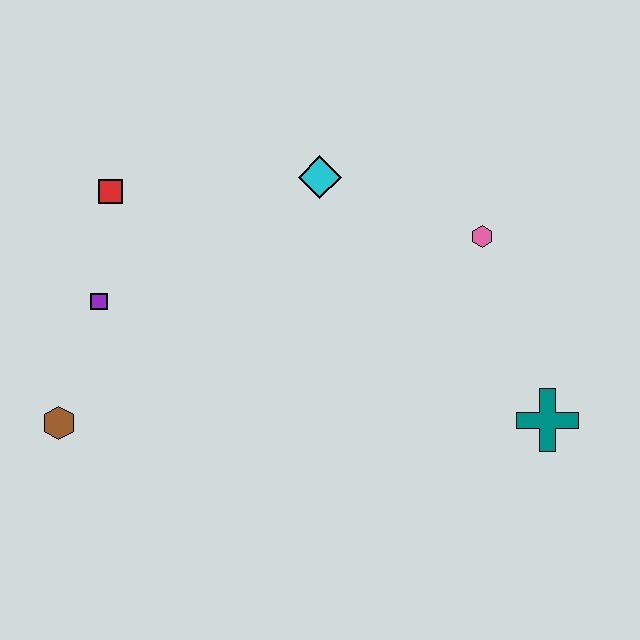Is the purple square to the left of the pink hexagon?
Yes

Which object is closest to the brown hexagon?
The purple square is closest to the brown hexagon.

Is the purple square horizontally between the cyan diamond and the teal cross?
No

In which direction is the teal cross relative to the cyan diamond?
The teal cross is below the cyan diamond.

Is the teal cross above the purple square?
No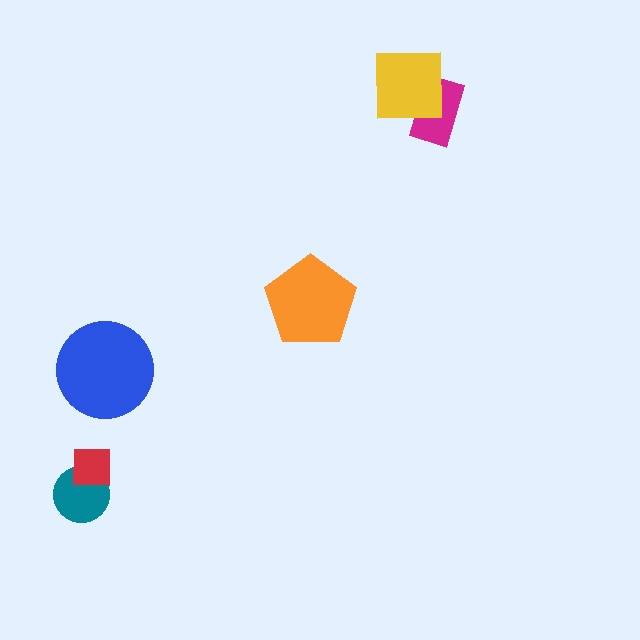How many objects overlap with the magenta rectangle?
1 object overlaps with the magenta rectangle.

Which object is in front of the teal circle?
The red square is in front of the teal circle.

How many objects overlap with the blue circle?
0 objects overlap with the blue circle.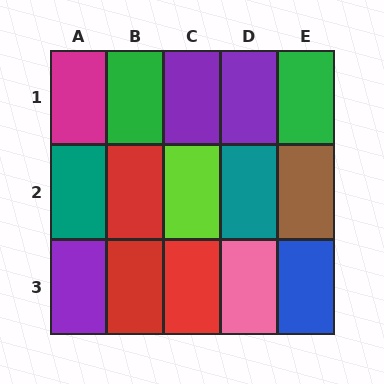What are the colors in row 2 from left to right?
Teal, red, lime, teal, brown.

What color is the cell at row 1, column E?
Green.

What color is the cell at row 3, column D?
Pink.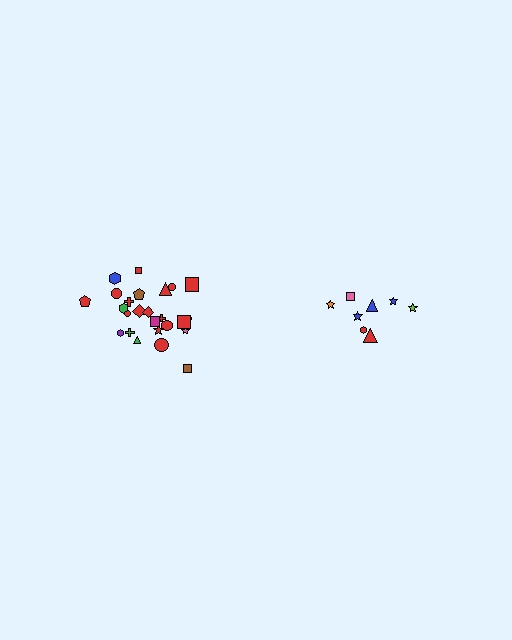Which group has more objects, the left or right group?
The left group.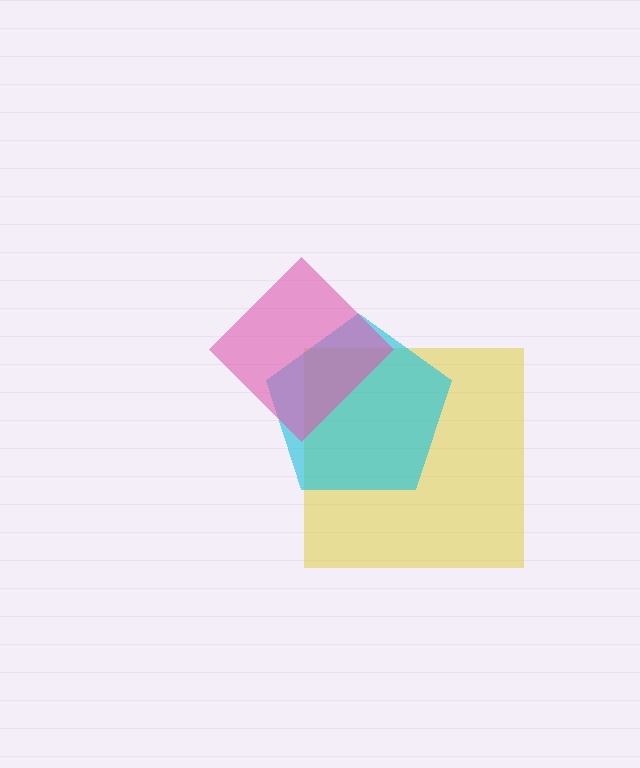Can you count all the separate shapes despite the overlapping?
Yes, there are 3 separate shapes.